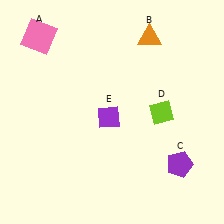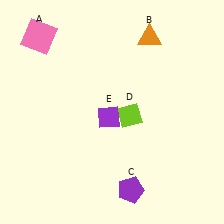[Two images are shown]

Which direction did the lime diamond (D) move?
The lime diamond (D) moved left.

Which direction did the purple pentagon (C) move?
The purple pentagon (C) moved left.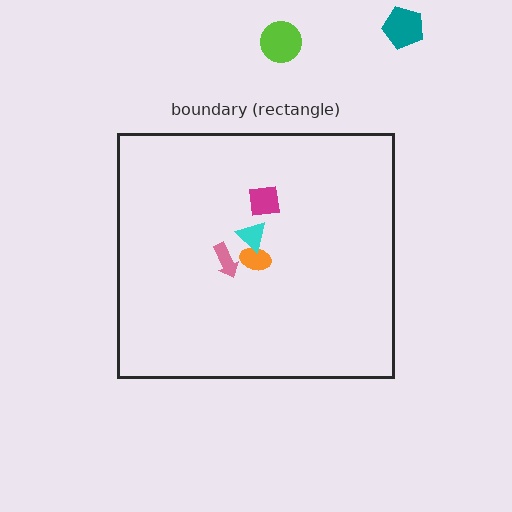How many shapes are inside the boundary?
4 inside, 2 outside.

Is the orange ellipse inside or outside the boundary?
Inside.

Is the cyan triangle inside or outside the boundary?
Inside.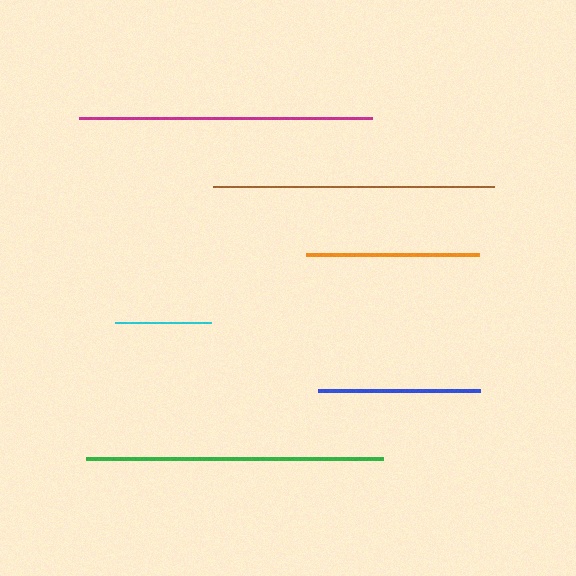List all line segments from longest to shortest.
From longest to shortest: green, magenta, brown, orange, blue, cyan.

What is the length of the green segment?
The green segment is approximately 297 pixels long.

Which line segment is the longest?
The green line is the longest at approximately 297 pixels.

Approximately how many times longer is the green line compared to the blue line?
The green line is approximately 1.8 times the length of the blue line.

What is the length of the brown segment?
The brown segment is approximately 281 pixels long.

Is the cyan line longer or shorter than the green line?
The green line is longer than the cyan line.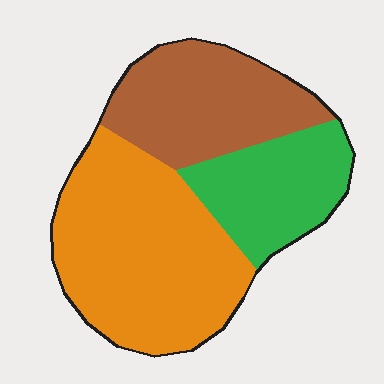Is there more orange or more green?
Orange.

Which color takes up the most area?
Orange, at roughly 50%.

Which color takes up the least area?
Green, at roughly 25%.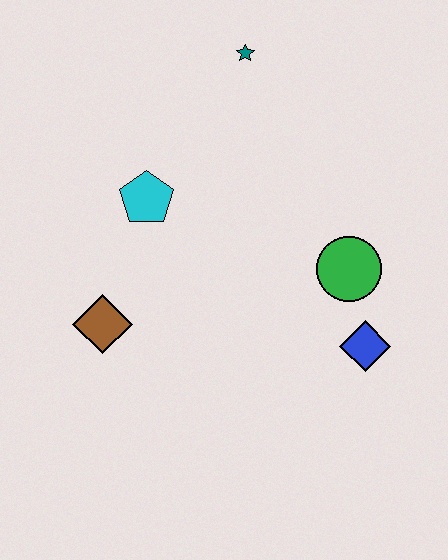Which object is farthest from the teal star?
The blue diamond is farthest from the teal star.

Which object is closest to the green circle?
The blue diamond is closest to the green circle.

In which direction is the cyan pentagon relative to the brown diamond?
The cyan pentagon is above the brown diamond.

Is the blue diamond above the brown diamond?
No